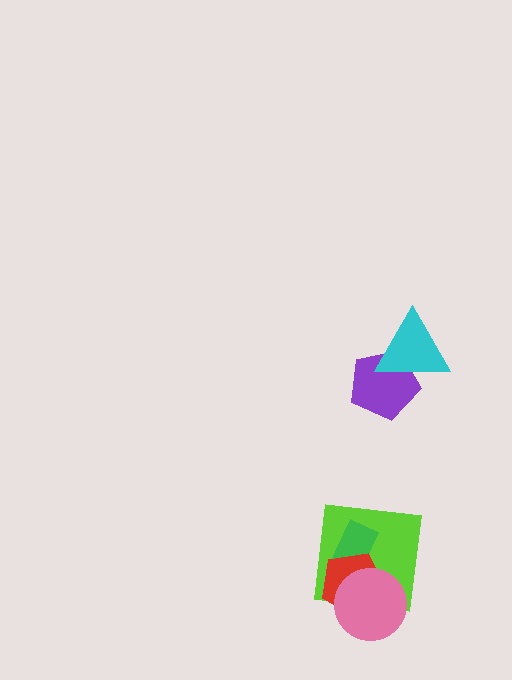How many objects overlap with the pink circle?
2 objects overlap with the pink circle.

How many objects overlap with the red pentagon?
3 objects overlap with the red pentagon.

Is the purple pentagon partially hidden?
Yes, it is partially covered by another shape.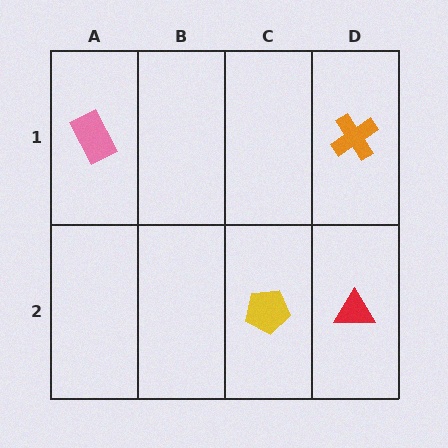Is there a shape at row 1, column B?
No, that cell is empty.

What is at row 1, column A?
A pink rectangle.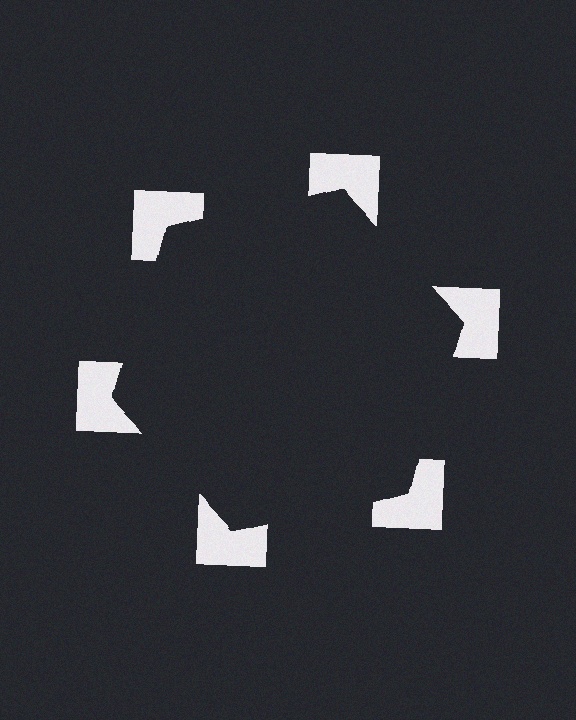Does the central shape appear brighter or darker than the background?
It typically appears slightly darker than the background, even though no actual brightness change is drawn.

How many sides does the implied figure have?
6 sides.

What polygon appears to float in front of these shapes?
An illusory hexagon — its edges are inferred from the aligned wedge cuts in the notched squares, not physically drawn.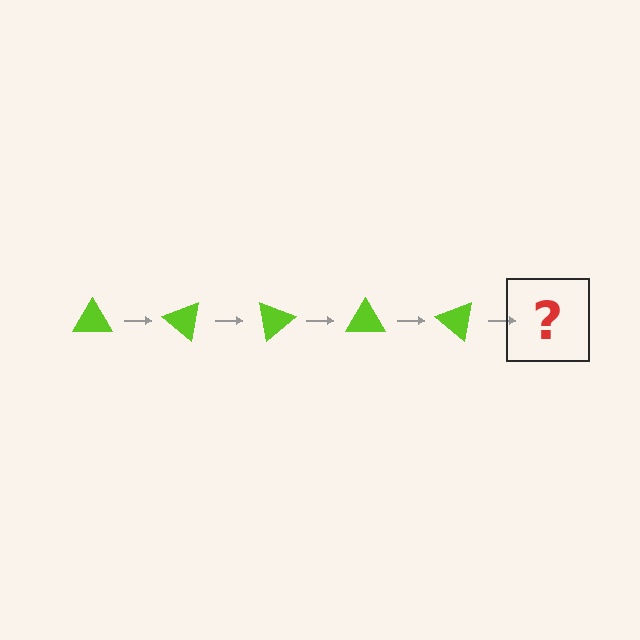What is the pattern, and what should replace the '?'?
The pattern is that the triangle rotates 40 degrees each step. The '?' should be a lime triangle rotated 200 degrees.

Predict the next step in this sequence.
The next step is a lime triangle rotated 200 degrees.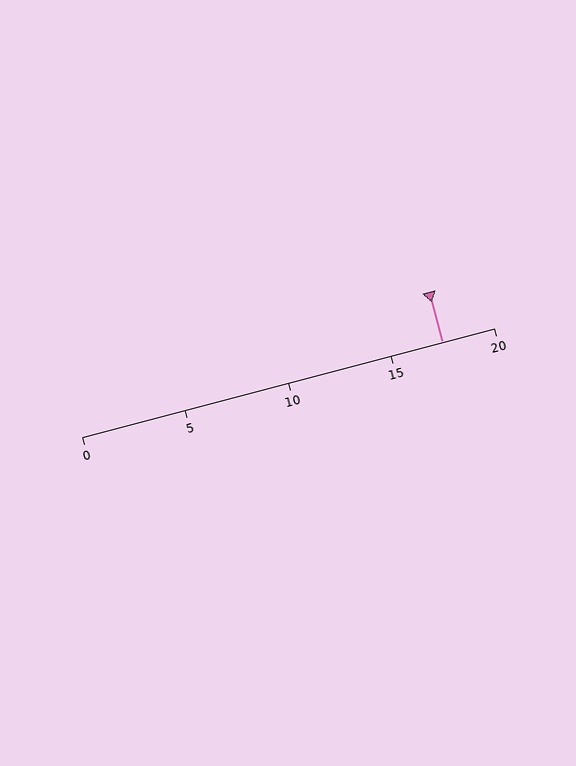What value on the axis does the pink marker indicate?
The marker indicates approximately 17.5.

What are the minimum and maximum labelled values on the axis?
The axis runs from 0 to 20.